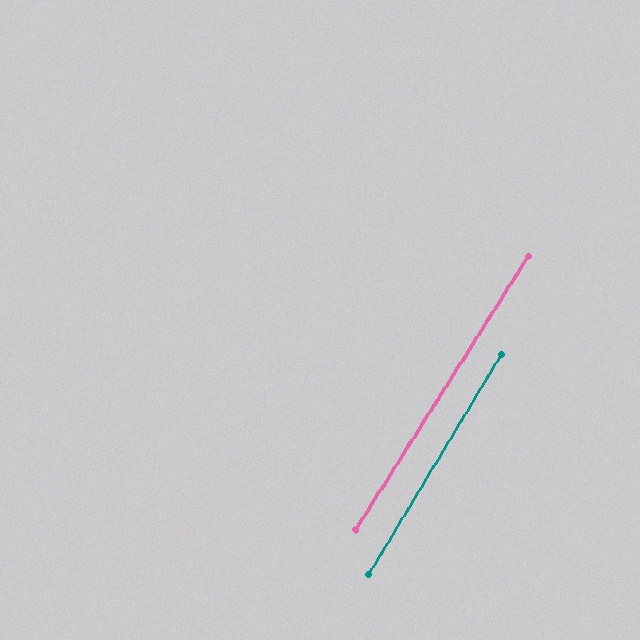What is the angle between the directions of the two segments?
Approximately 1 degree.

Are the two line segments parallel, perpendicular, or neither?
Parallel — their directions differ by only 1.3°.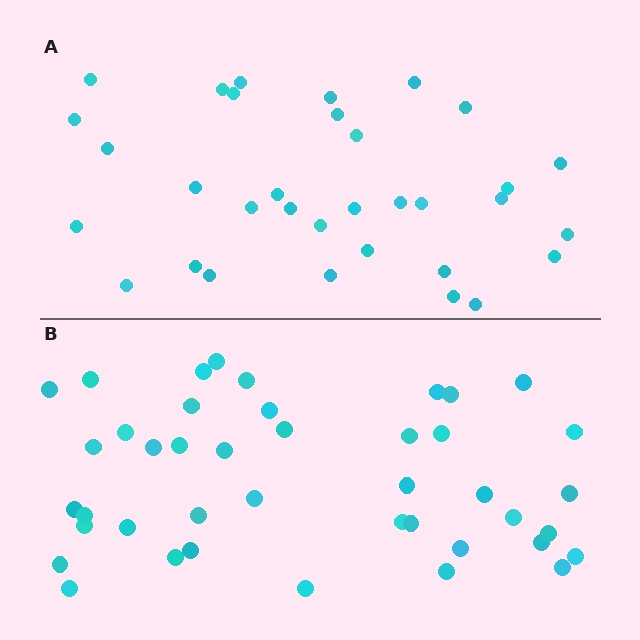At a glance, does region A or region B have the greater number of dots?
Region B (the bottom region) has more dots.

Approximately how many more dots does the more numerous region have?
Region B has roughly 8 or so more dots than region A.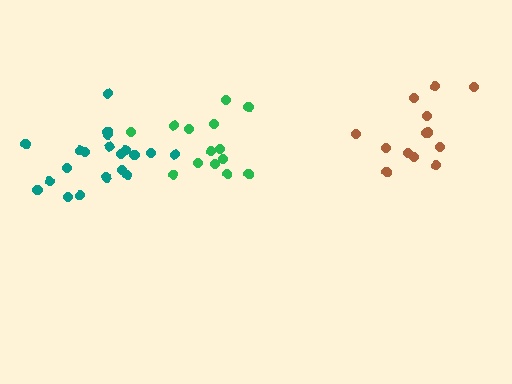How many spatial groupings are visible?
There are 3 spatial groupings.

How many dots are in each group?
Group 1: 20 dots, Group 2: 14 dots, Group 3: 14 dots (48 total).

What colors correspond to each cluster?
The clusters are colored: teal, brown, green.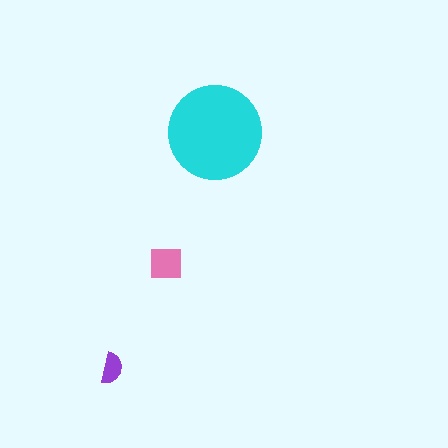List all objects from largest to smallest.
The cyan circle, the pink square, the purple semicircle.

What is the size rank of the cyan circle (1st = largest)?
1st.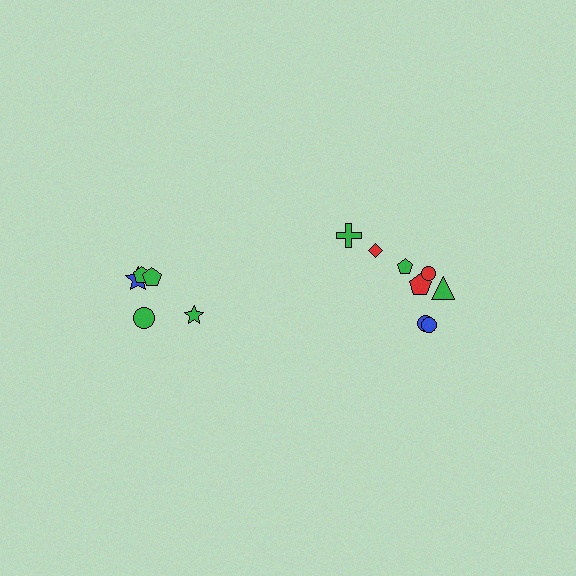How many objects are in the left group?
There are 5 objects.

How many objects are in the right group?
There are 8 objects.